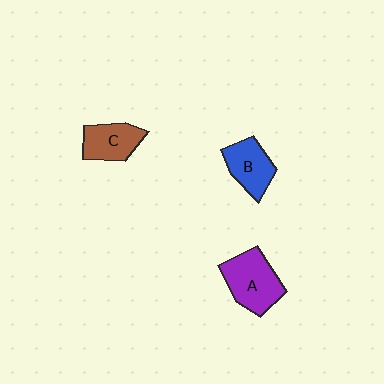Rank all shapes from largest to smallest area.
From largest to smallest: A (purple), B (blue), C (brown).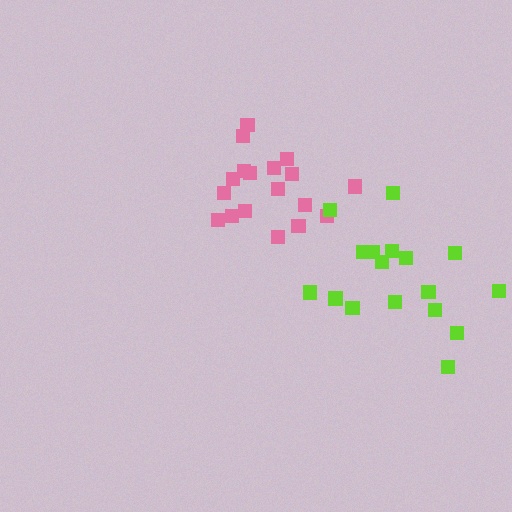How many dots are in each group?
Group 1: 18 dots, Group 2: 17 dots (35 total).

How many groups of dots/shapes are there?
There are 2 groups.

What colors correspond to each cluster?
The clusters are colored: pink, lime.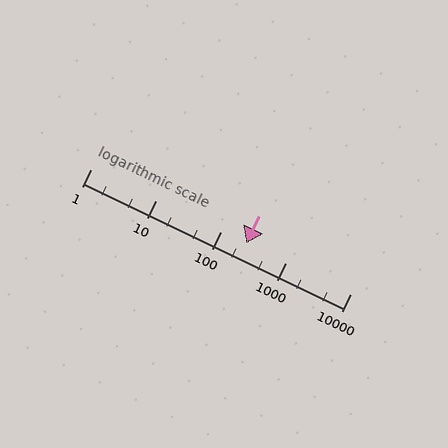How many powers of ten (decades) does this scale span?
The scale spans 4 decades, from 1 to 10000.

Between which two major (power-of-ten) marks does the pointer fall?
The pointer is between 100 and 1000.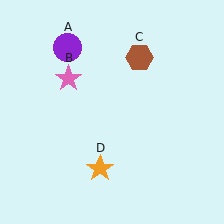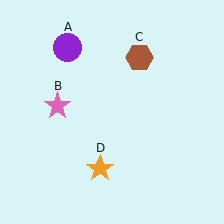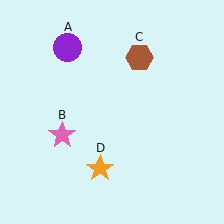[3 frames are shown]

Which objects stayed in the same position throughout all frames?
Purple circle (object A) and brown hexagon (object C) and orange star (object D) remained stationary.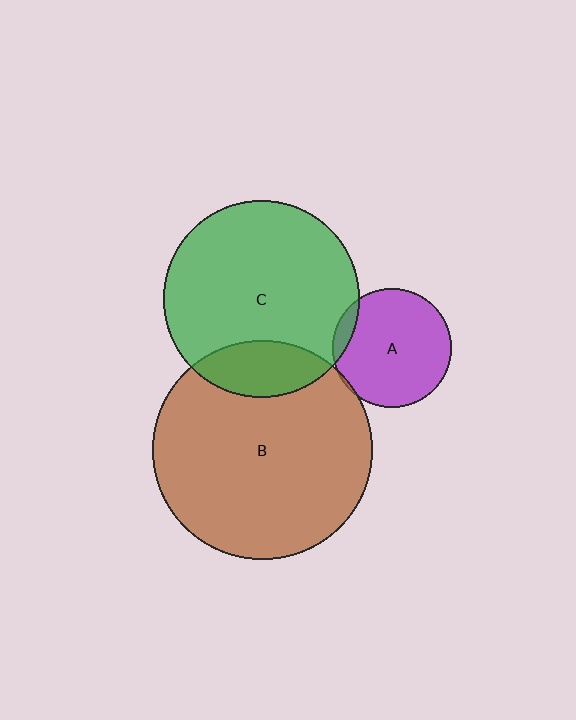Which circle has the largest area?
Circle B (brown).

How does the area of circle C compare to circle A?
Approximately 2.7 times.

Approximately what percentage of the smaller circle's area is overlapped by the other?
Approximately 20%.